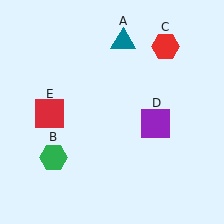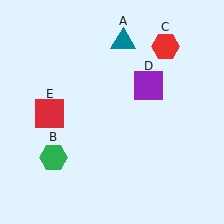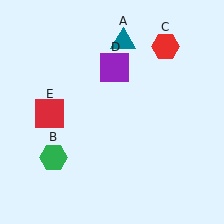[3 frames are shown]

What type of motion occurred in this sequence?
The purple square (object D) rotated counterclockwise around the center of the scene.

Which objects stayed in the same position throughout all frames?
Teal triangle (object A) and green hexagon (object B) and red hexagon (object C) and red square (object E) remained stationary.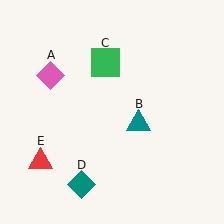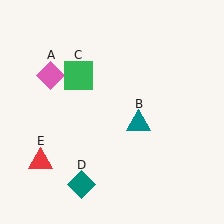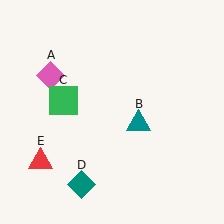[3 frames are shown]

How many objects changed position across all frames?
1 object changed position: green square (object C).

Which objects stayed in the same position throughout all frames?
Pink diamond (object A) and teal triangle (object B) and teal diamond (object D) and red triangle (object E) remained stationary.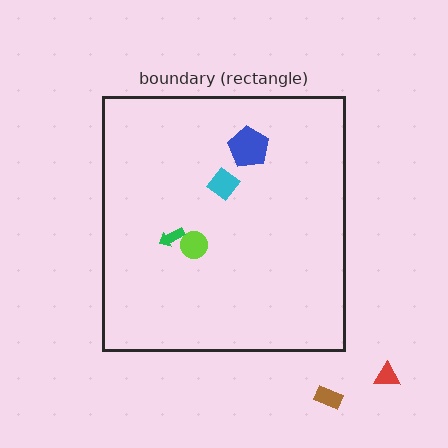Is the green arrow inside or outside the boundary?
Inside.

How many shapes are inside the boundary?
4 inside, 2 outside.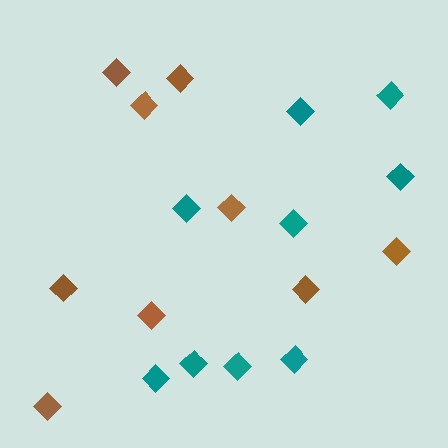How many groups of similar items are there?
There are 2 groups: one group of brown diamonds (9) and one group of teal diamonds (9).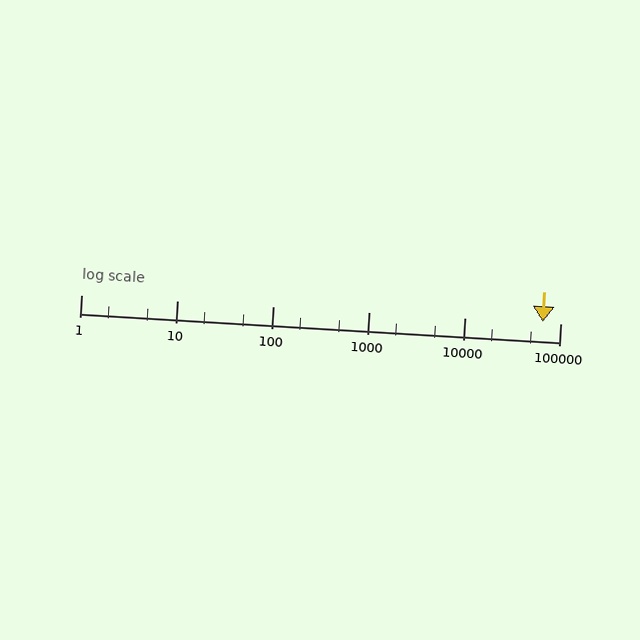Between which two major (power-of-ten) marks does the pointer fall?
The pointer is between 10000 and 100000.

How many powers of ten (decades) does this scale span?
The scale spans 5 decades, from 1 to 100000.